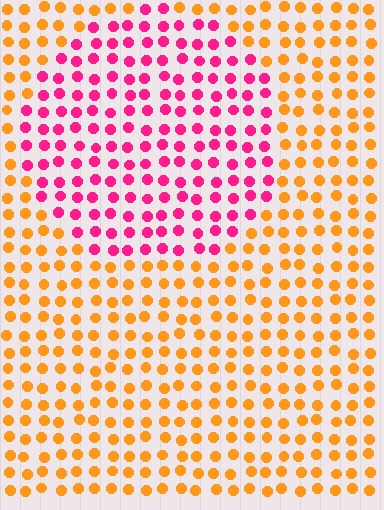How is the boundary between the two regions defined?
The boundary is defined purely by a slight shift in hue (about 63 degrees). Spacing, size, and orientation are identical on both sides.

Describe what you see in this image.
The image is filled with small orange elements in a uniform arrangement. A circle-shaped region is visible where the elements are tinted to a slightly different hue, forming a subtle color boundary.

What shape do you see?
I see a circle.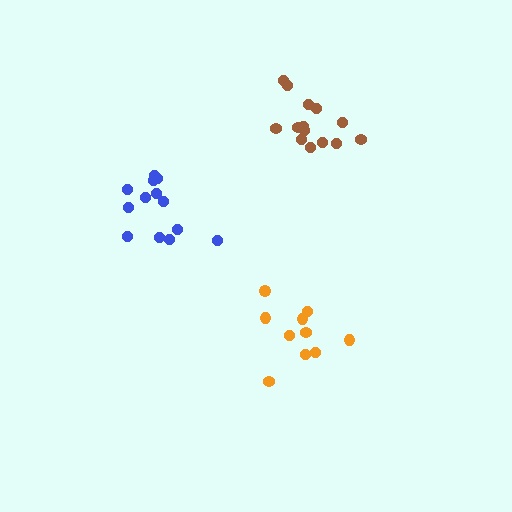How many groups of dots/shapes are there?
There are 3 groups.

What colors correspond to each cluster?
The clusters are colored: brown, blue, orange.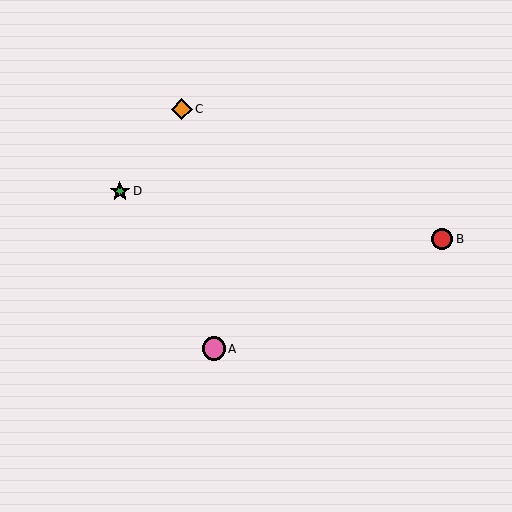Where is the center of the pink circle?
The center of the pink circle is at (214, 349).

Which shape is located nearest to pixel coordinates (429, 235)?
The red circle (labeled B) at (442, 239) is nearest to that location.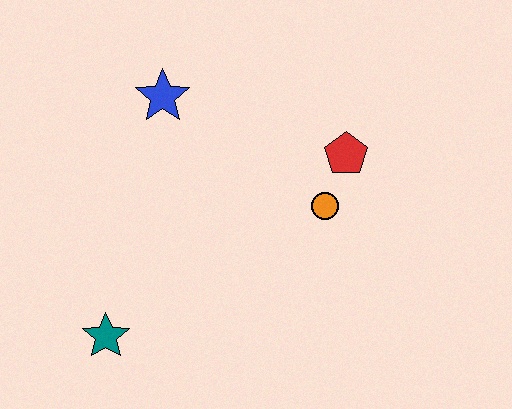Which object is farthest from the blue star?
The teal star is farthest from the blue star.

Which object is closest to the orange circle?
The red pentagon is closest to the orange circle.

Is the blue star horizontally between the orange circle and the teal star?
Yes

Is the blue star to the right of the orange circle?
No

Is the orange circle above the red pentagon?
No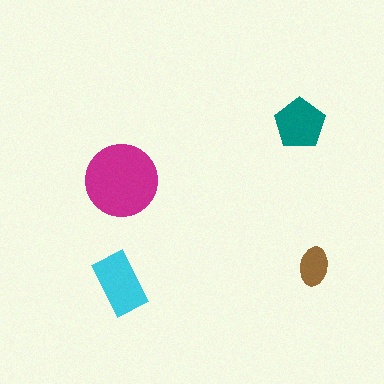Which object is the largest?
The magenta circle.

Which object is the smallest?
The brown ellipse.